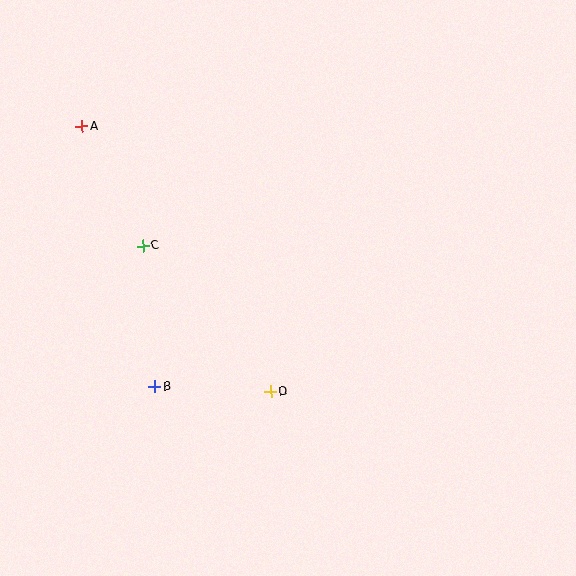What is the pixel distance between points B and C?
The distance between B and C is 141 pixels.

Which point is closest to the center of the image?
Point D at (271, 392) is closest to the center.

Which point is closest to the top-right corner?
Point D is closest to the top-right corner.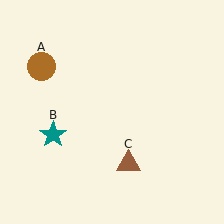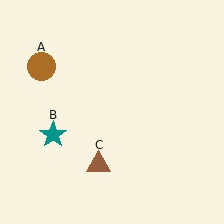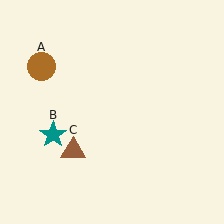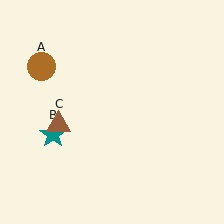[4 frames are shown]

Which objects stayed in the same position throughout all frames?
Brown circle (object A) and teal star (object B) remained stationary.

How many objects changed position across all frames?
1 object changed position: brown triangle (object C).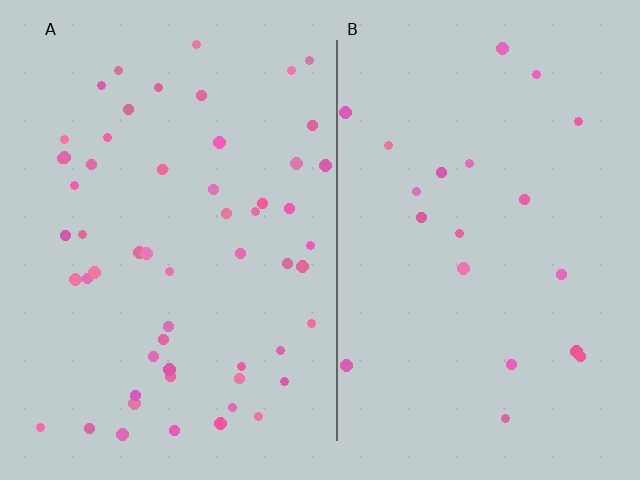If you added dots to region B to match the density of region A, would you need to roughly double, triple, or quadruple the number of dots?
Approximately triple.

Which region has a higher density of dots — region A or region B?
A (the left).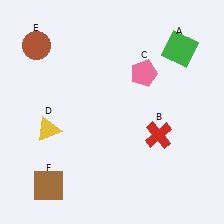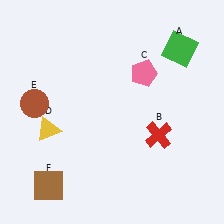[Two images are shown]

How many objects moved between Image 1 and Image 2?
1 object moved between the two images.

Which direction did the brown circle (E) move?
The brown circle (E) moved down.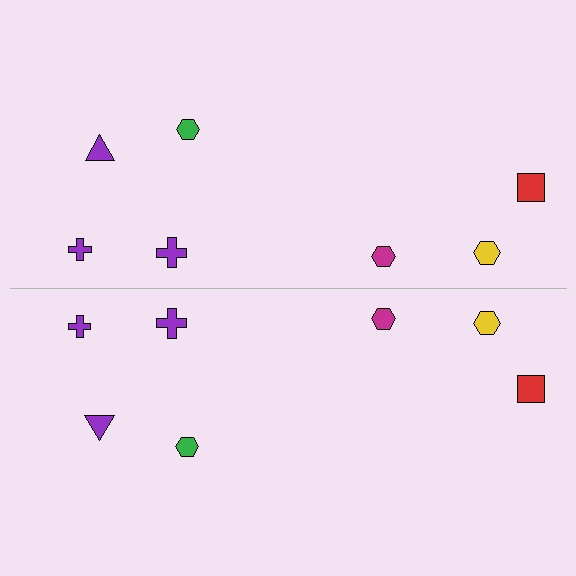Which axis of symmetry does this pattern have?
The pattern has a horizontal axis of symmetry running through the center of the image.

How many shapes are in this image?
There are 14 shapes in this image.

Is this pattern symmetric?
Yes, this pattern has bilateral (reflection) symmetry.